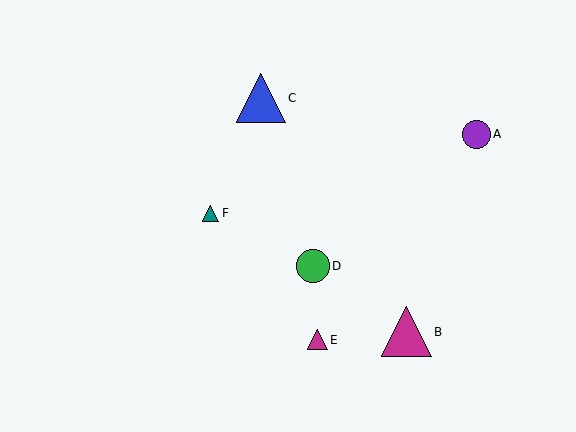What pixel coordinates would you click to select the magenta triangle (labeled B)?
Click at (406, 332) to select the magenta triangle B.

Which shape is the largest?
The magenta triangle (labeled B) is the largest.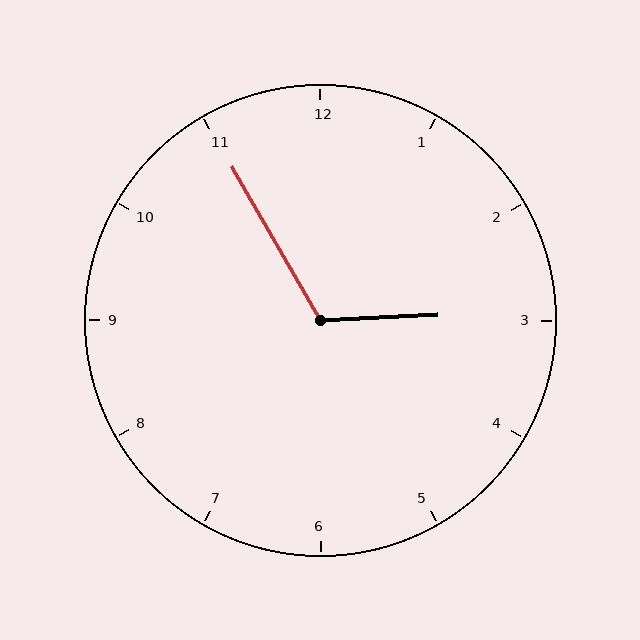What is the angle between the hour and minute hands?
Approximately 118 degrees.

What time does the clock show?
2:55.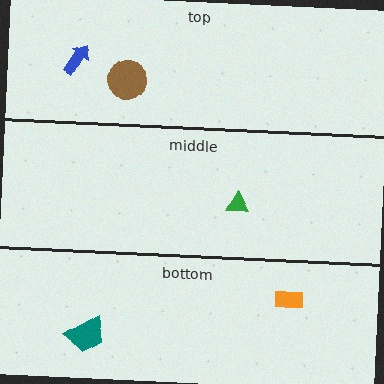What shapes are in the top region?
The brown circle, the blue arrow.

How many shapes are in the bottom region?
2.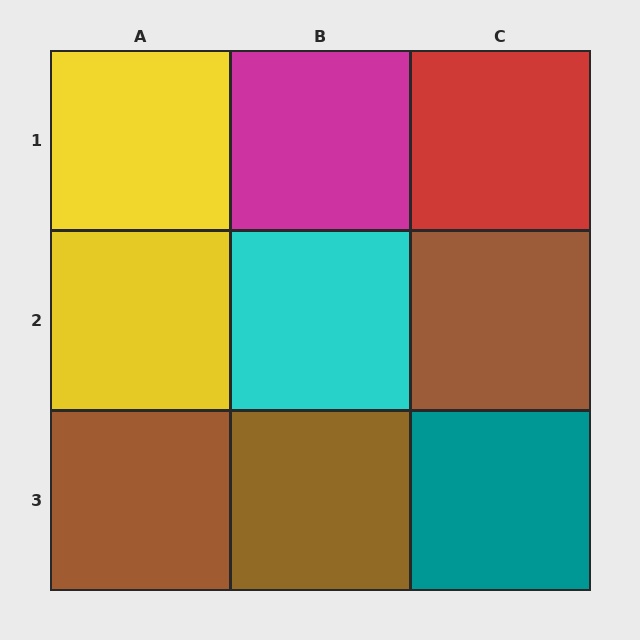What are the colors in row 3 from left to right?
Brown, brown, teal.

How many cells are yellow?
2 cells are yellow.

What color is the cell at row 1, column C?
Red.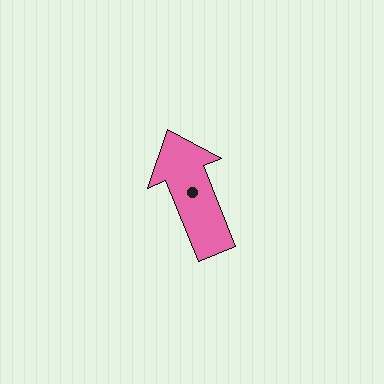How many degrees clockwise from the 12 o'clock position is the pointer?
Approximately 338 degrees.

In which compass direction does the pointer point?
North.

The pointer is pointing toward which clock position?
Roughly 11 o'clock.